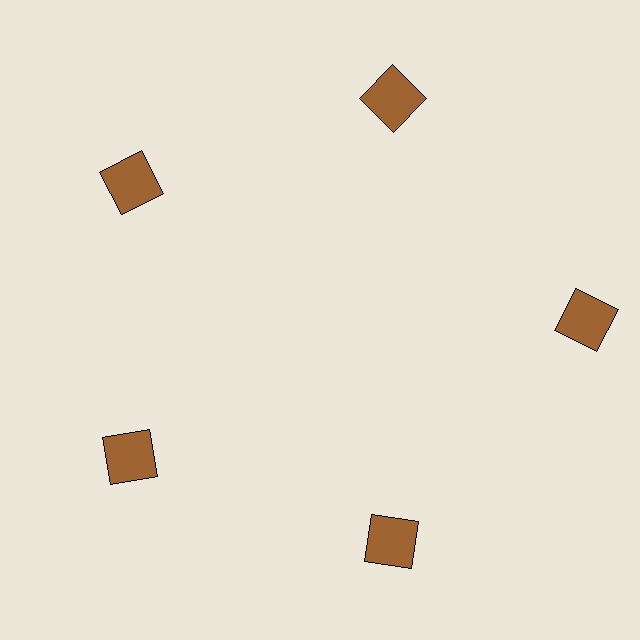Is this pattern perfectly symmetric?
No. The 5 brown squares are arranged in a ring, but one element near the 3 o'clock position is pushed outward from the center, breaking the 5-fold rotational symmetry.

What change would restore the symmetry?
The symmetry would be restored by moving it inward, back onto the ring so that all 5 squares sit at equal angles and equal distance from the center.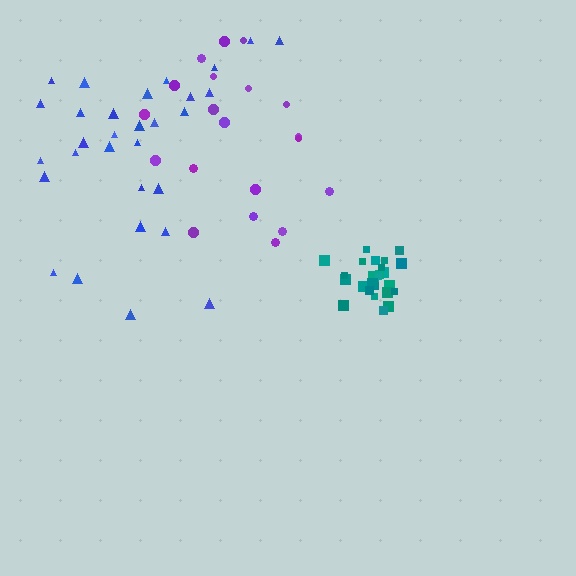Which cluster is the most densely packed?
Teal.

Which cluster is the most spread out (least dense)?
Purple.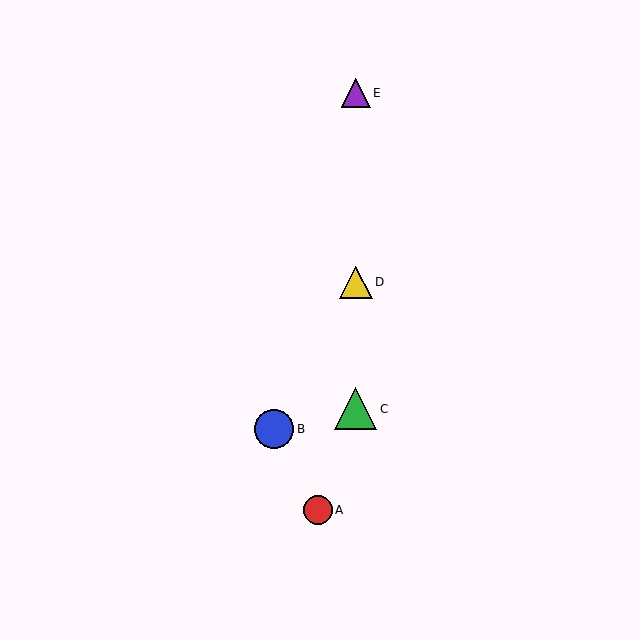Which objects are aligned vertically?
Objects C, D, E are aligned vertically.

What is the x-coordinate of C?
Object C is at x≈356.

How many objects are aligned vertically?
3 objects (C, D, E) are aligned vertically.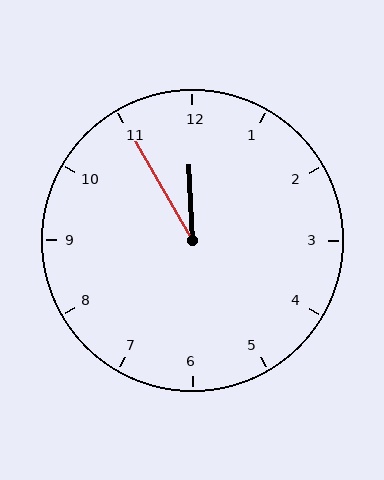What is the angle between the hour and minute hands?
Approximately 28 degrees.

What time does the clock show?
11:55.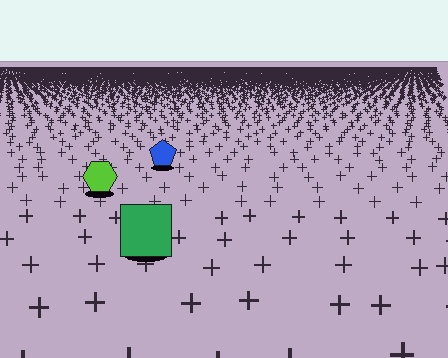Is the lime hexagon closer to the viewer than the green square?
No. The green square is closer — you can tell from the texture gradient: the ground texture is coarser near it.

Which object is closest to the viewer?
The green square is closest. The texture marks near it are larger and more spread out.